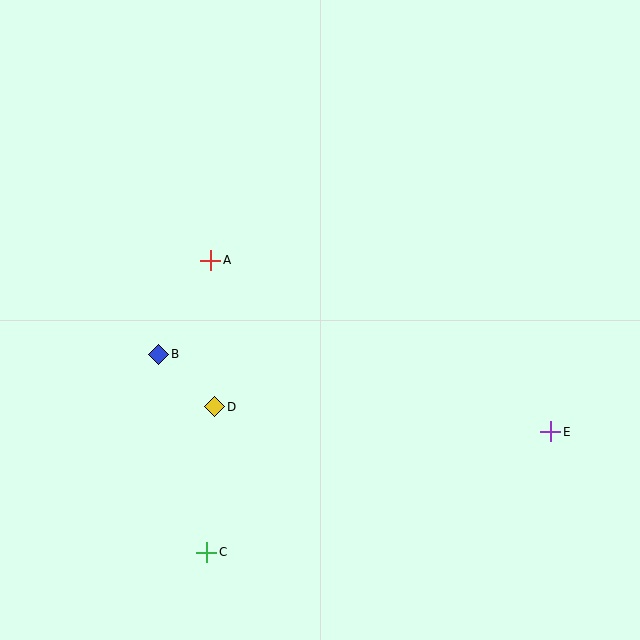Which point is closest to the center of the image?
Point A at (211, 260) is closest to the center.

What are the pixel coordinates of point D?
Point D is at (215, 407).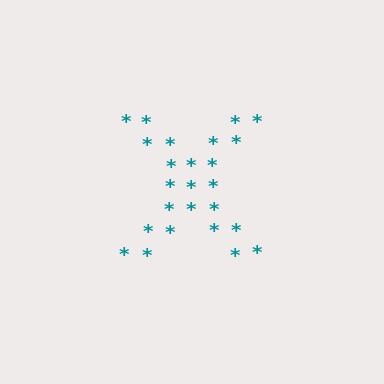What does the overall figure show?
The overall figure shows the letter X.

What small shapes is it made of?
It is made of small asterisks.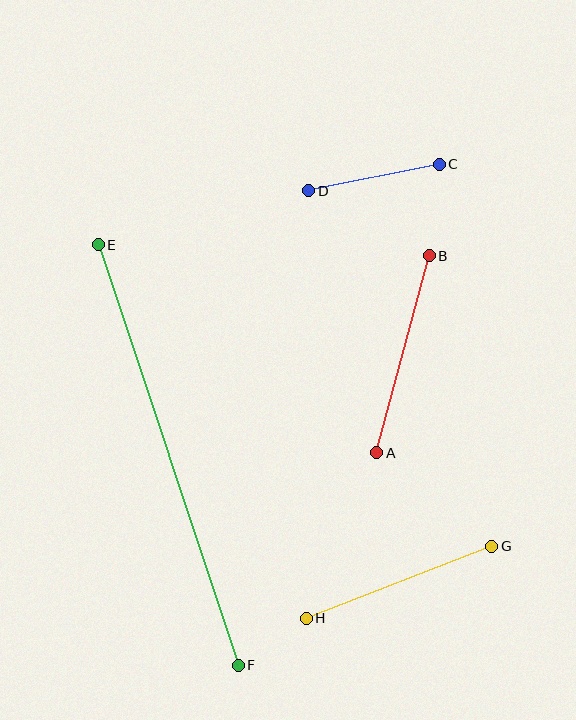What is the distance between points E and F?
The distance is approximately 443 pixels.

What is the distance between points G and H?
The distance is approximately 199 pixels.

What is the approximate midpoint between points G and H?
The midpoint is at approximately (399, 582) pixels.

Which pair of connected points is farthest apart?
Points E and F are farthest apart.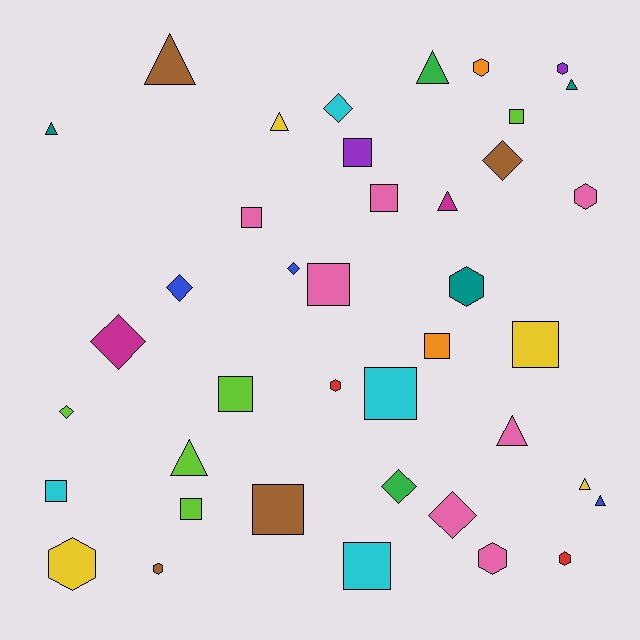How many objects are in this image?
There are 40 objects.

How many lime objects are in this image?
There are 5 lime objects.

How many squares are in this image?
There are 13 squares.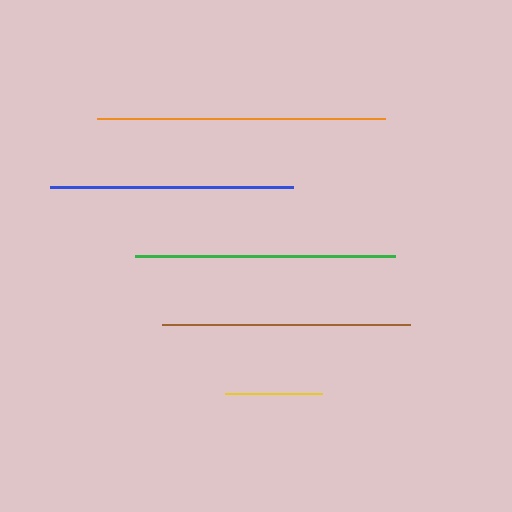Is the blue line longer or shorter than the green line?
The green line is longer than the blue line.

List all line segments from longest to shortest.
From longest to shortest: orange, green, brown, blue, yellow.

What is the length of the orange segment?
The orange segment is approximately 288 pixels long.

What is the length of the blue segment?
The blue segment is approximately 243 pixels long.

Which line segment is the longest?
The orange line is the longest at approximately 288 pixels.